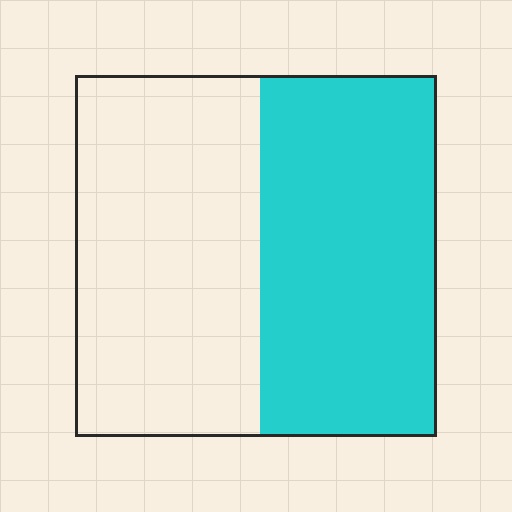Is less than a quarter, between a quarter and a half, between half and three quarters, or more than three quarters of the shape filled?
Between a quarter and a half.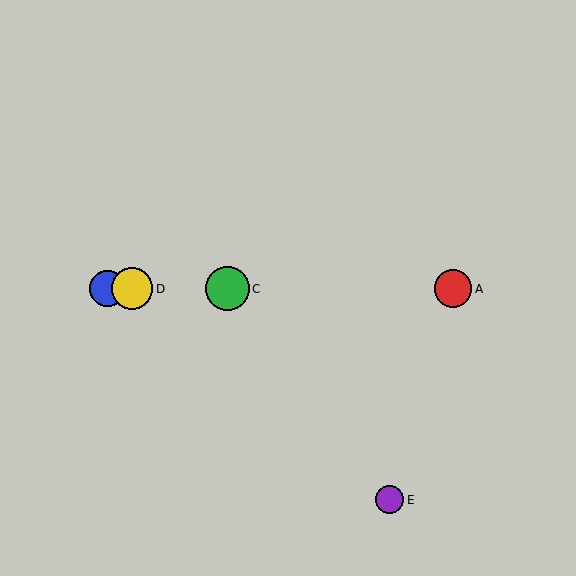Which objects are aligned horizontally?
Objects A, B, C, D are aligned horizontally.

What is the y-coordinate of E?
Object E is at y≈500.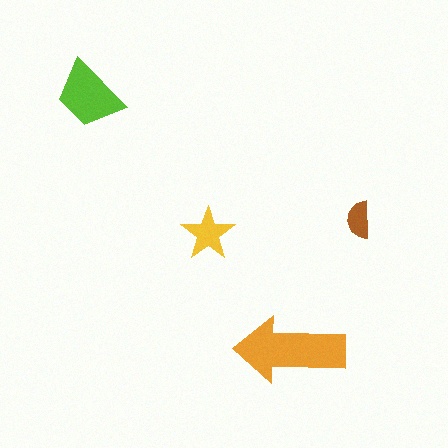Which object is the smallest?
The brown semicircle.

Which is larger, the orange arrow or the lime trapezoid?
The orange arrow.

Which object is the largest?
The orange arrow.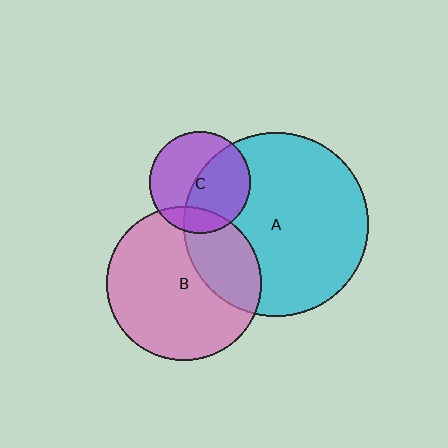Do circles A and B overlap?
Yes.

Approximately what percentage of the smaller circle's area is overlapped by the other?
Approximately 30%.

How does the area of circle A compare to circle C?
Approximately 3.3 times.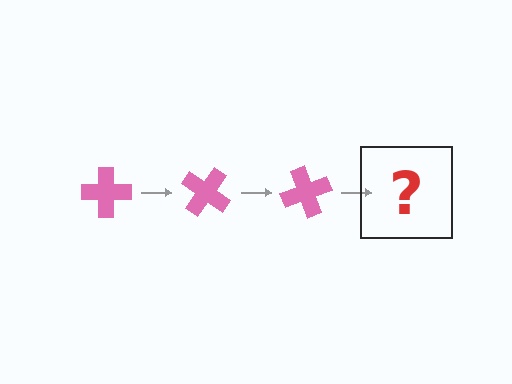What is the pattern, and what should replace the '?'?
The pattern is that the cross rotates 35 degrees each step. The '?' should be a pink cross rotated 105 degrees.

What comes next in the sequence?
The next element should be a pink cross rotated 105 degrees.